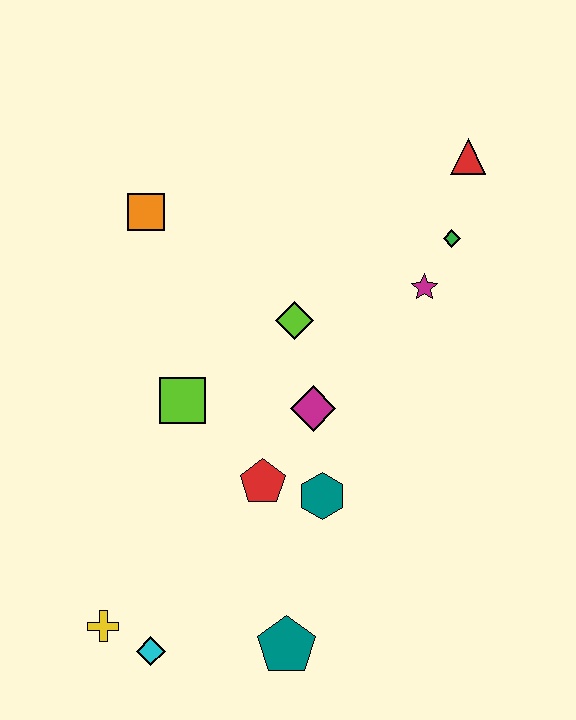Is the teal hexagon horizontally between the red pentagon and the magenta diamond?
No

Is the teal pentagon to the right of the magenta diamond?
No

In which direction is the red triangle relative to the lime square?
The red triangle is to the right of the lime square.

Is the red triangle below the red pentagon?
No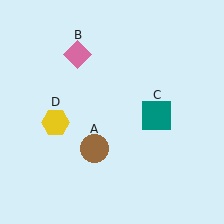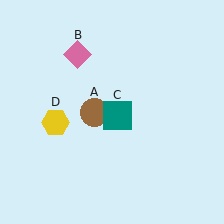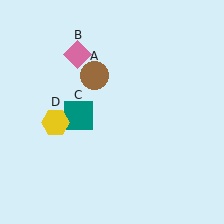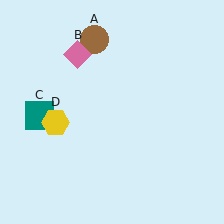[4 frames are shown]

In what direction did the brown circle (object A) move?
The brown circle (object A) moved up.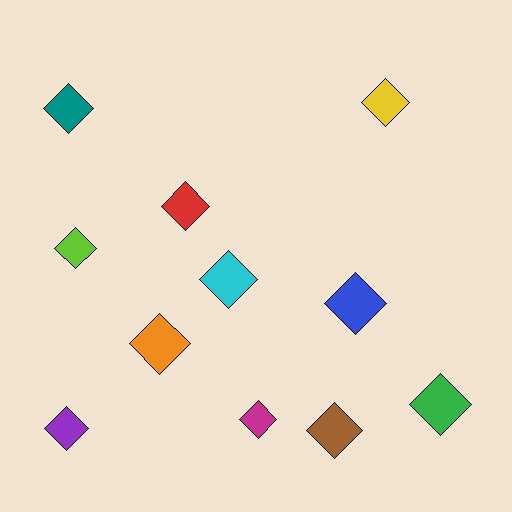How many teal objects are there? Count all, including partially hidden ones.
There is 1 teal object.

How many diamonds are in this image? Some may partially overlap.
There are 11 diamonds.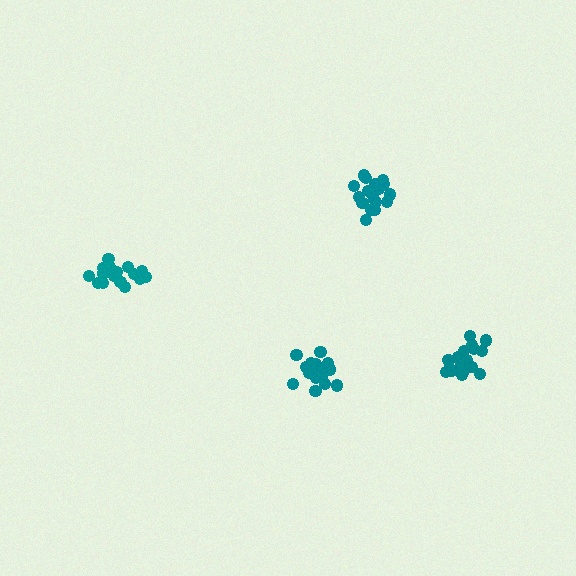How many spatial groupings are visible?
There are 4 spatial groupings.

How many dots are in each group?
Group 1: 16 dots, Group 2: 18 dots, Group 3: 18 dots, Group 4: 18 dots (70 total).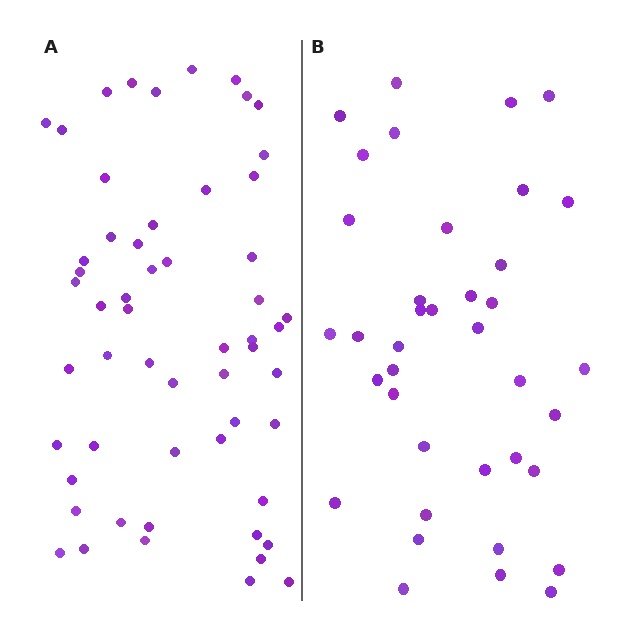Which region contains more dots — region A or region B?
Region A (the left region) has more dots.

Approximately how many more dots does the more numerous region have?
Region A has approximately 20 more dots than region B.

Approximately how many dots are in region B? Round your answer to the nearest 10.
About 40 dots. (The exact count is 38, which rounds to 40.)